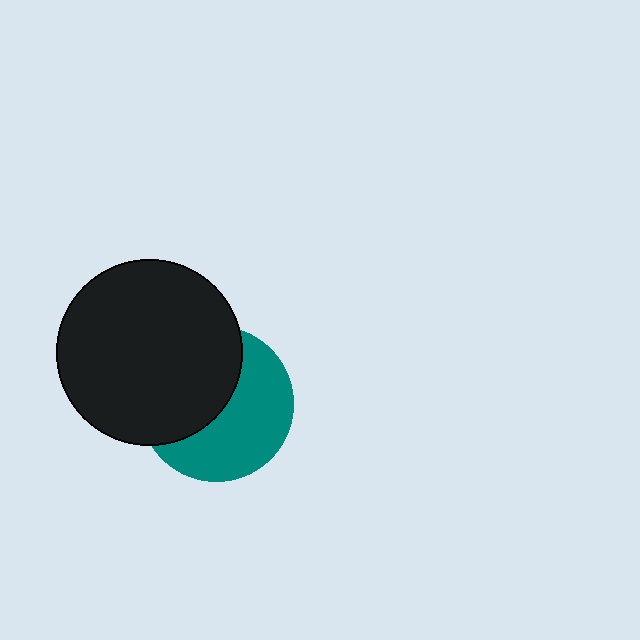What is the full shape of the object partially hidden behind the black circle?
The partially hidden object is a teal circle.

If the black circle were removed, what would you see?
You would see the complete teal circle.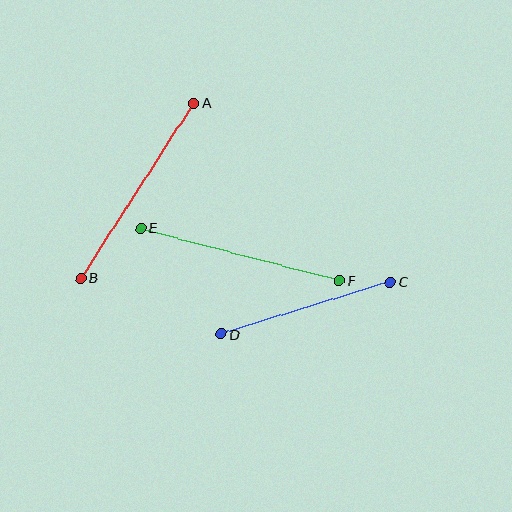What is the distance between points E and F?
The distance is approximately 205 pixels.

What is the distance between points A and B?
The distance is approximately 208 pixels.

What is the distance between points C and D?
The distance is approximately 177 pixels.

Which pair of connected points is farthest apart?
Points A and B are farthest apart.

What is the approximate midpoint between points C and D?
The midpoint is at approximately (306, 308) pixels.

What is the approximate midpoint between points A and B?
The midpoint is at approximately (137, 190) pixels.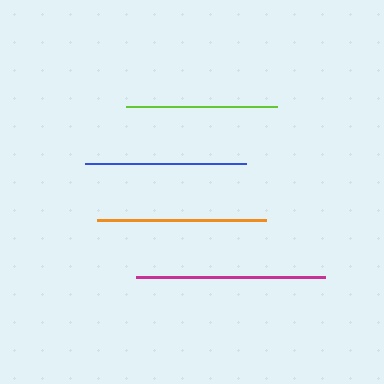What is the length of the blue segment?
The blue segment is approximately 161 pixels long.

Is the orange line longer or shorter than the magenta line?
The magenta line is longer than the orange line.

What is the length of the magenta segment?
The magenta segment is approximately 189 pixels long.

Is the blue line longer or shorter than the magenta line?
The magenta line is longer than the blue line.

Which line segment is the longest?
The magenta line is the longest at approximately 189 pixels.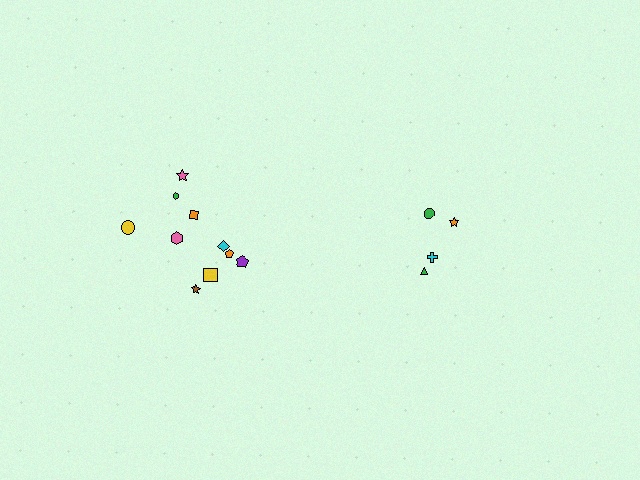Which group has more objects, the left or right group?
The left group.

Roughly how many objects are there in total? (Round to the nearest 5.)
Roughly 15 objects in total.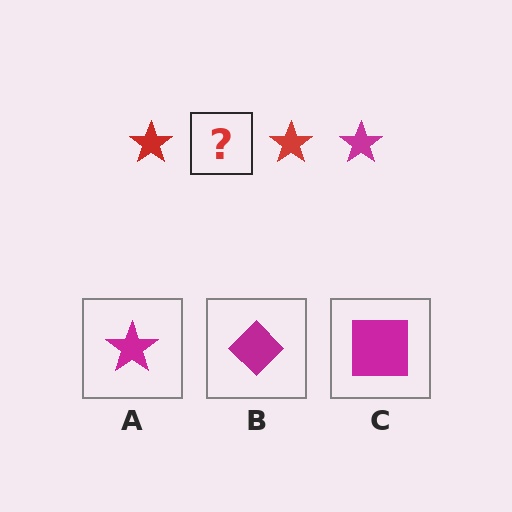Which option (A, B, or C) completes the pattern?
A.